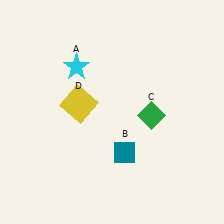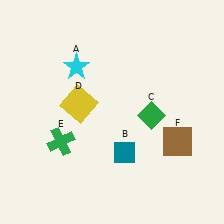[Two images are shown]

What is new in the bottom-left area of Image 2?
A green cross (E) was added in the bottom-left area of Image 2.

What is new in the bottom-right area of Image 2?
A brown square (F) was added in the bottom-right area of Image 2.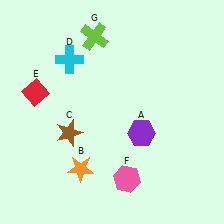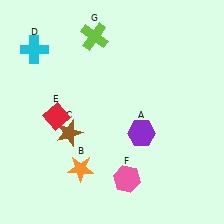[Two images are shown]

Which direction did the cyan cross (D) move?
The cyan cross (D) moved left.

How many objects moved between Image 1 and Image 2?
2 objects moved between the two images.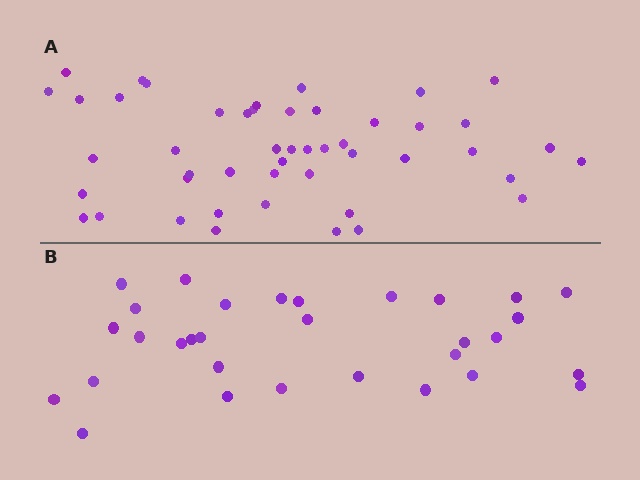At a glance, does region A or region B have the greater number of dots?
Region A (the top region) has more dots.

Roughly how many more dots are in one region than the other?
Region A has approximately 15 more dots than region B.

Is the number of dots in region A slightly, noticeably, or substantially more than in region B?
Region A has substantially more. The ratio is roughly 1.5 to 1.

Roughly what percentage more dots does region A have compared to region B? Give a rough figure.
About 55% more.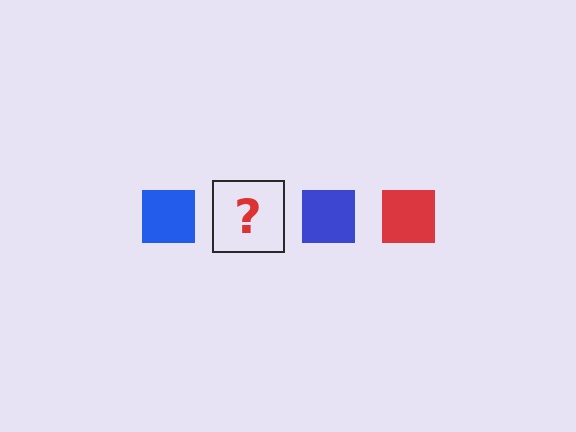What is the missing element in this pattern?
The missing element is a red square.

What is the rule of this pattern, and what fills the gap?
The rule is that the pattern cycles through blue, red squares. The gap should be filled with a red square.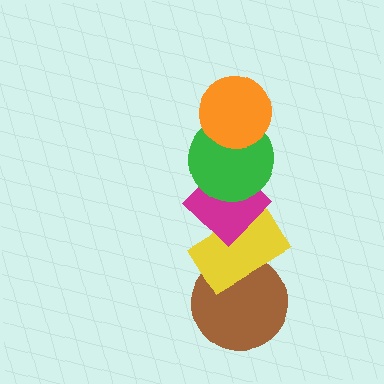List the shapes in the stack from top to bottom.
From top to bottom: the orange circle, the green circle, the magenta diamond, the yellow rectangle, the brown circle.